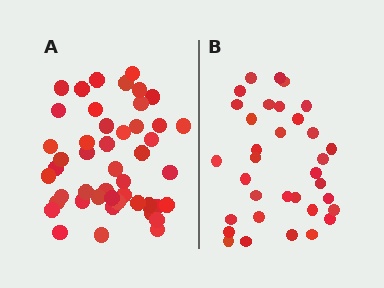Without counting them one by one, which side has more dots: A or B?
Region A (the left region) has more dots.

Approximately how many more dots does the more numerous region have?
Region A has approximately 15 more dots than region B.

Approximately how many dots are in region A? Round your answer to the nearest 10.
About 50 dots. (The exact count is 47, which rounds to 50.)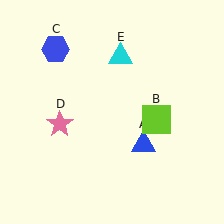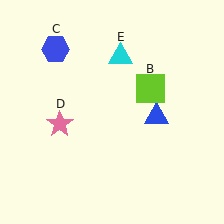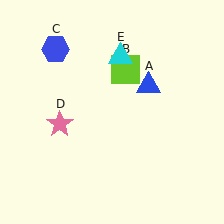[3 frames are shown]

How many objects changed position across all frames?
2 objects changed position: blue triangle (object A), lime square (object B).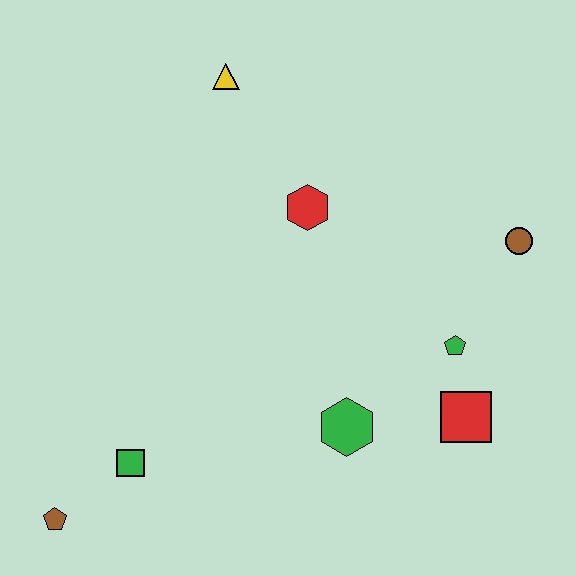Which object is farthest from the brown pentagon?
The brown circle is farthest from the brown pentagon.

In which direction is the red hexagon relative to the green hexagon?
The red hexagon is above the green hexagon.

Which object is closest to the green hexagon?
The red square is closest to the green hexagon.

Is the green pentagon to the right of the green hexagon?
Yes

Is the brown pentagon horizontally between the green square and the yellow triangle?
No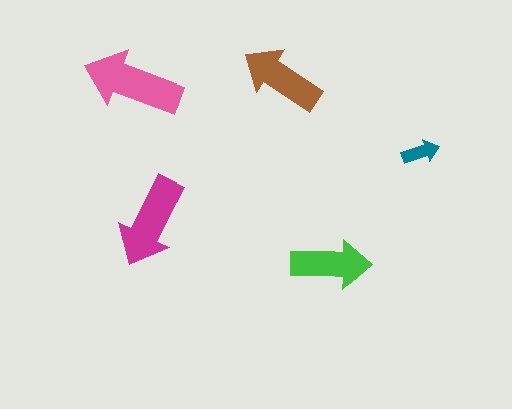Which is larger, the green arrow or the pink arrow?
The pink one.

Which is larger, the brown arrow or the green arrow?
The brown one.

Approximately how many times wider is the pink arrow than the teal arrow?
About 2.5 times wider.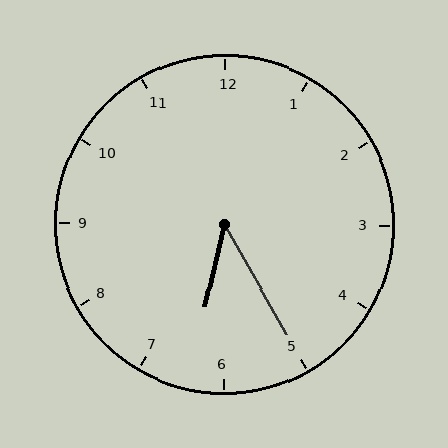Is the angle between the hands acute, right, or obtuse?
It is acute.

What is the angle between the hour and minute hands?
Approximately 42 degrees.